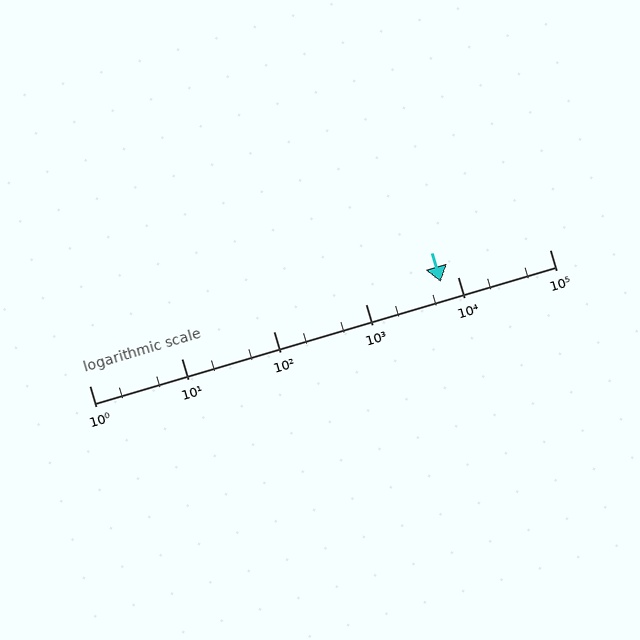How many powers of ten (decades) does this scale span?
The scale spans 5 decades, from 1 to 100000.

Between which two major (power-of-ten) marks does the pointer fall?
The pointer is between 1000 and 10000.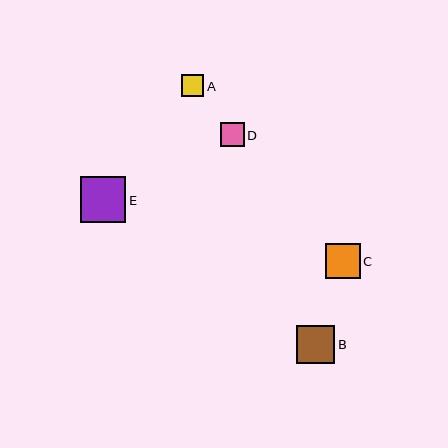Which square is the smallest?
Square A is the smallest with a size of approximately 22 pixels.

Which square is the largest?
Square E is the largest with a size of approximately 46 pixels.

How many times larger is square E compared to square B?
Square E is approximately 1.2 times the size of square B.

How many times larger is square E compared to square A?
Square E is approximately 2.1 times the size of square A.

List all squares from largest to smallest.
From largest to smallest: E, B, C, D, A.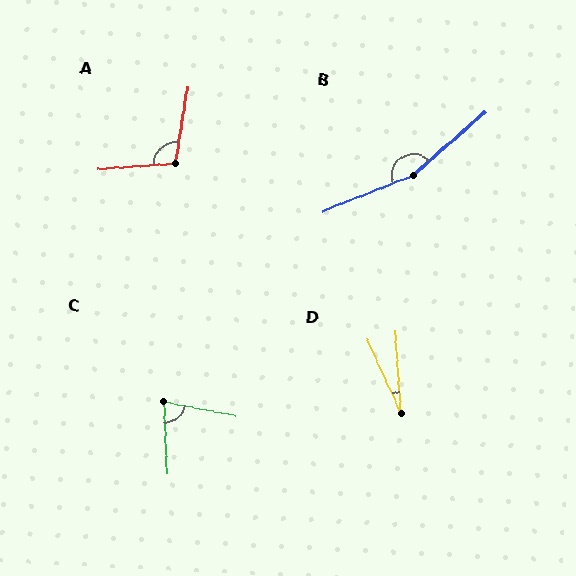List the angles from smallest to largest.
D (21°), C (77°), A (103°), B (160°).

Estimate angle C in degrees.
Approximately 77 degrees.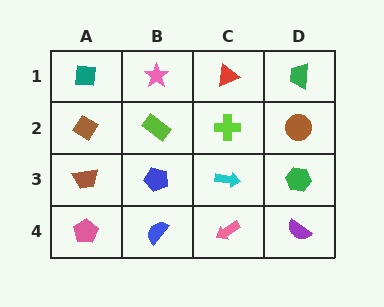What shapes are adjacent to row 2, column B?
A pink star (row 1, column B), a blue pentagon (row 3, column B), a brown diamond (row 2, column A), a lime cross (row 2, column C).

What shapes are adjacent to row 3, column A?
A brown diamond (row 2, column A), a pink pentagon (row 4, column A), a blue pentagon (row 3, column B).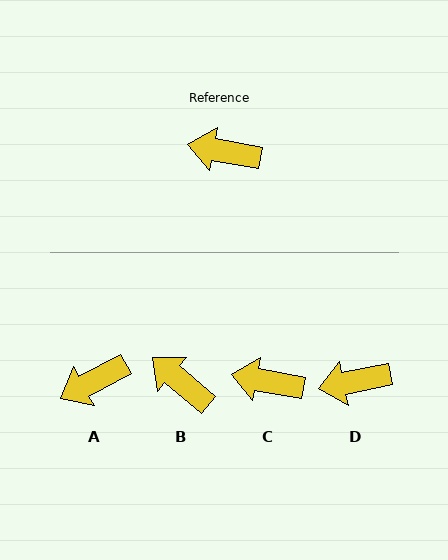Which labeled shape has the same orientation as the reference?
C.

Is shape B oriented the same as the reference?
No, it is off by about 29 degrees.